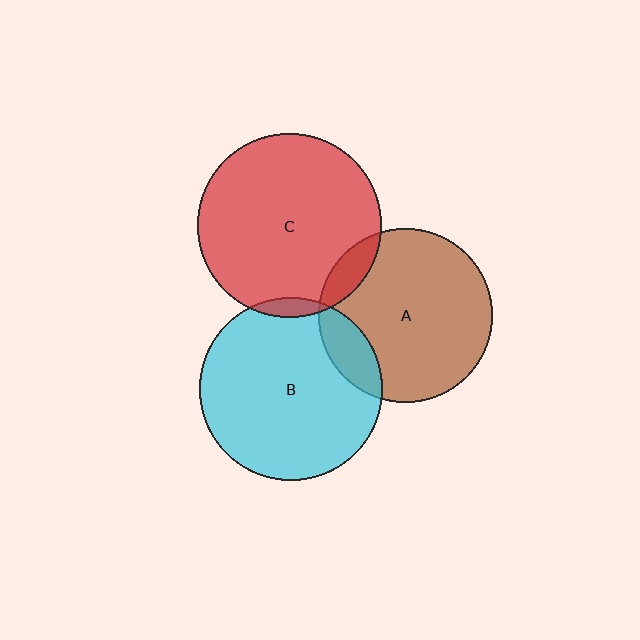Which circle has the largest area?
Circle C (red).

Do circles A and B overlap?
Yes.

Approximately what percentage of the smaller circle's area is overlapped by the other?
Approximately 15%.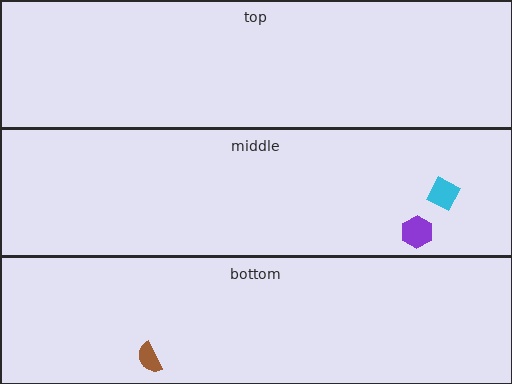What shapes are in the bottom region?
The brown semicircle.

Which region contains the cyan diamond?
The middle region.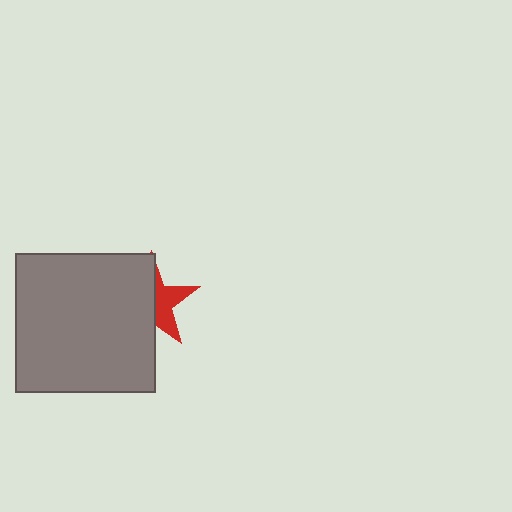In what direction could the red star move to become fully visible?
The red star could move right. That would shift it out from behind the gray square entirely.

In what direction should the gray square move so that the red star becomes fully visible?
The gray square should move left. That is the shortest direction to clear the overlap and leave the red star fully visible.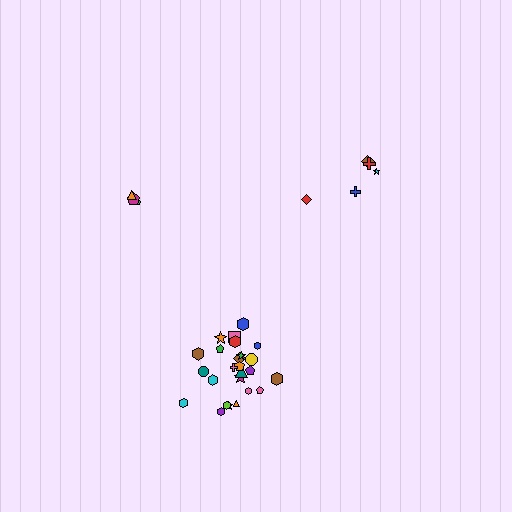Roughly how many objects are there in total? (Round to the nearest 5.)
Roughly 35 objects in total.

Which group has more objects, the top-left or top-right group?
The top-right group.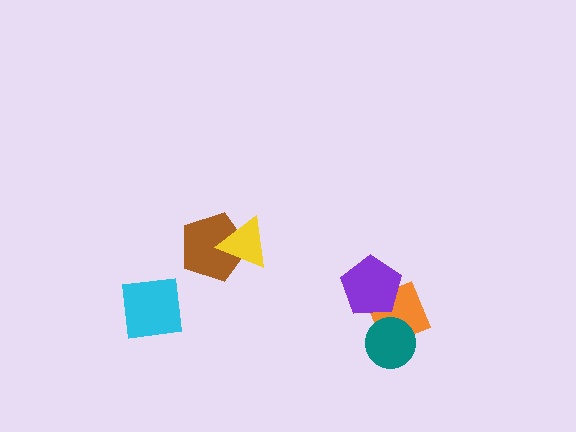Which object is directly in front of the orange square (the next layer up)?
The purple pentagon is directly in front of the orange square.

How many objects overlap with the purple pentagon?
1 object overlaps with the purple pentagon.